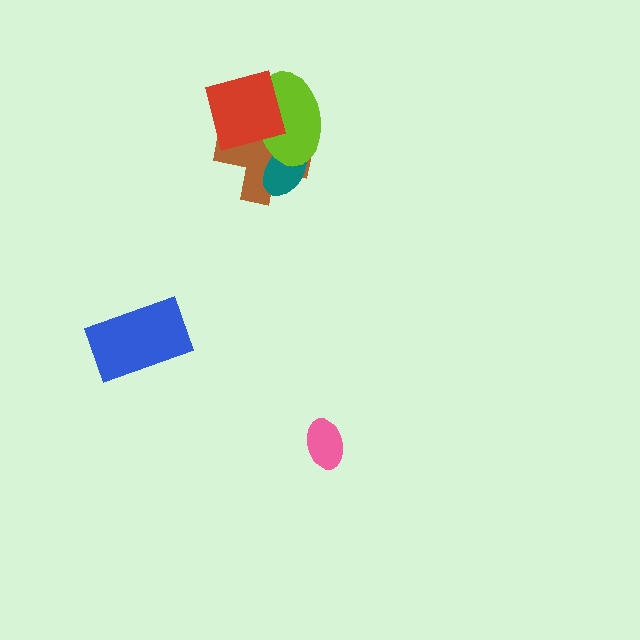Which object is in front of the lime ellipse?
The red square is in front of the lime ellipse.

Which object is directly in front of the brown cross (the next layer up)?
The teal ellipse is directly in front of the brown cross.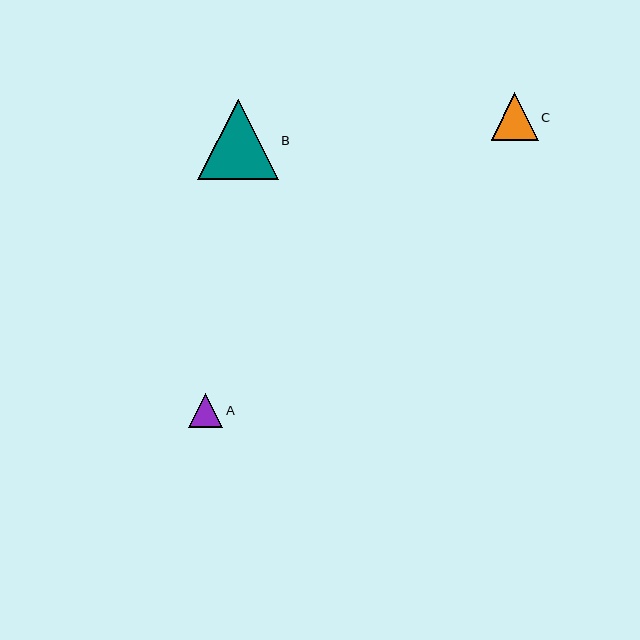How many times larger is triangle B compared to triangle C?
Triangle B is approximately 1.7 times the size of triangle C.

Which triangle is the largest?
Triangle B is the largest with a size of approximately 80 pixels.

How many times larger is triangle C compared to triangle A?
Triangle C is approximately 1.4 times the size of triangle A.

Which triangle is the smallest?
Triangle A is the smallest with a size of approximately 34 pixels.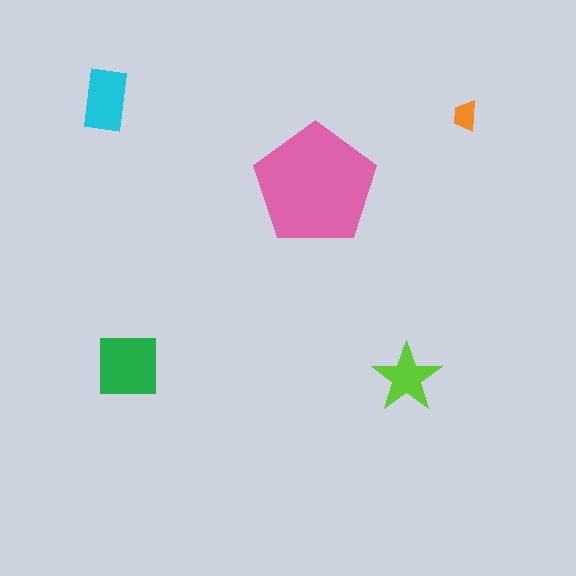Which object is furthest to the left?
The cyan rectangle is leftmost.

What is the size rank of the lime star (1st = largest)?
4th.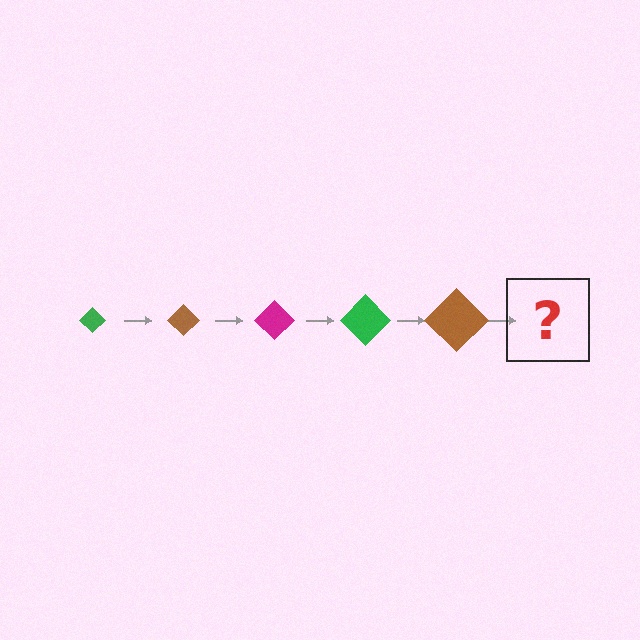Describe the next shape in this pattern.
It should be a magenta diamond, larger than the previous one.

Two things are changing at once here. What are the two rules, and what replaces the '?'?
The two rules are that the diamond grows larger each step and the color cycles through green, brown, and magenta. The '?' should be a magenta diamond, larger than the previous one.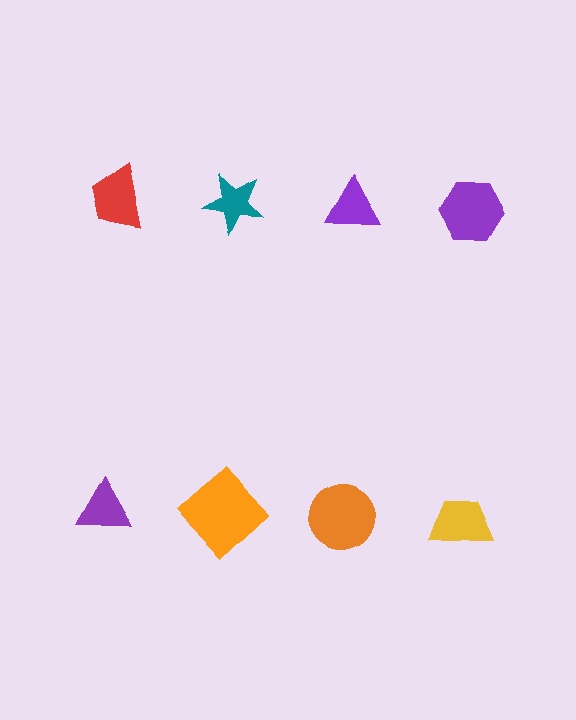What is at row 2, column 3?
An orange circle.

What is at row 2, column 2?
An orange diamond.